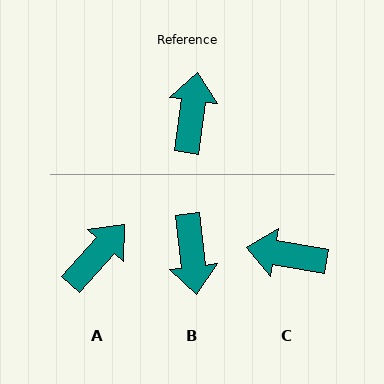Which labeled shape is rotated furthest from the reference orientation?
B, about 165 degrees away.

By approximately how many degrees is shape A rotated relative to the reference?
Approximately 34 degrees clockwise.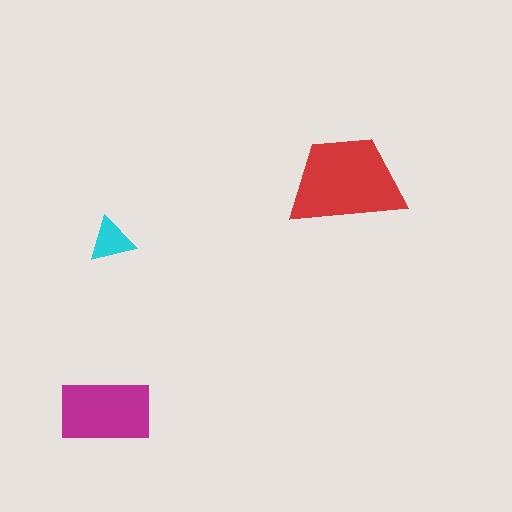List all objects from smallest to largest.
The cyan triangle, the magenta rectangle, the red trapezoid.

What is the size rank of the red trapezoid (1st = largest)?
1st.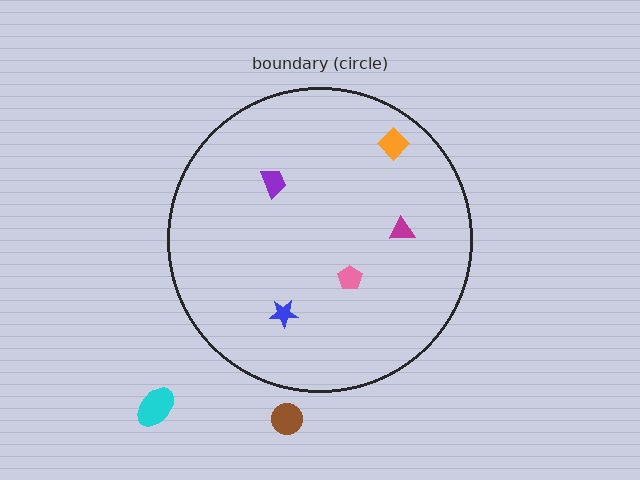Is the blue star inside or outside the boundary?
Inside.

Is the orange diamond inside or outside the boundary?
Inside.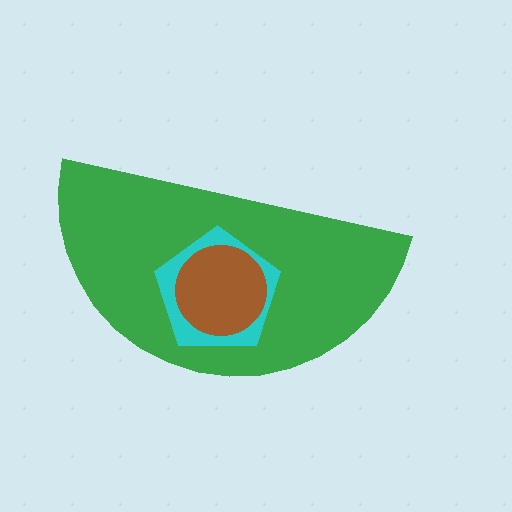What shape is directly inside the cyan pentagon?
The brown circle.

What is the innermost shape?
The brown circle.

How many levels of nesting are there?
3.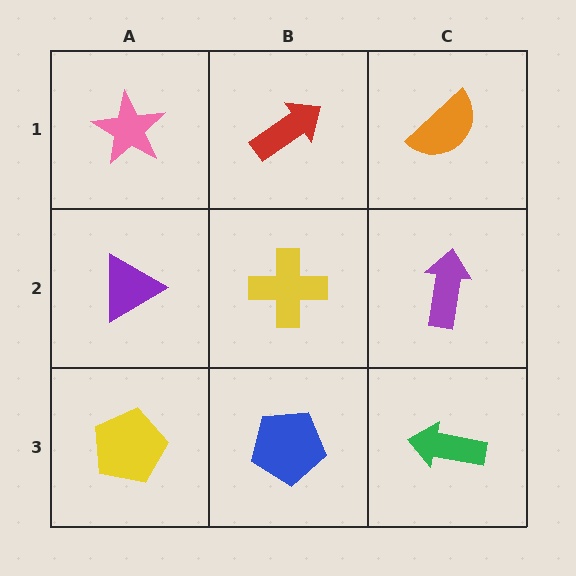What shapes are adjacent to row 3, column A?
A purple triangle (row 2, column A), a blue pentagon (row 3, column B).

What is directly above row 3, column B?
A yellow cross.